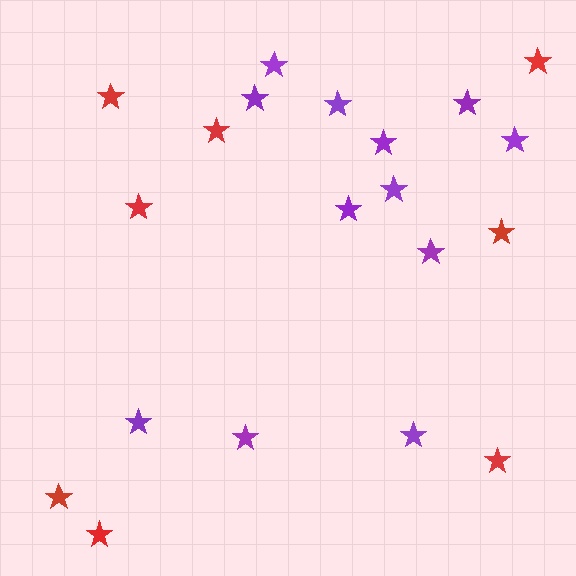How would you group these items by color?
There are 2 groups: one group of red stars (8) and one group of purple stars (12).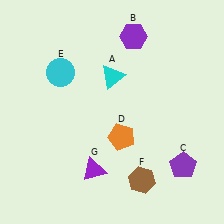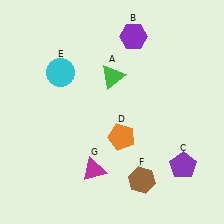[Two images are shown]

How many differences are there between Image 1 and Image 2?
There are 2 differences between the two images.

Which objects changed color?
A changed from cyan to green. G changed from purple to magenta.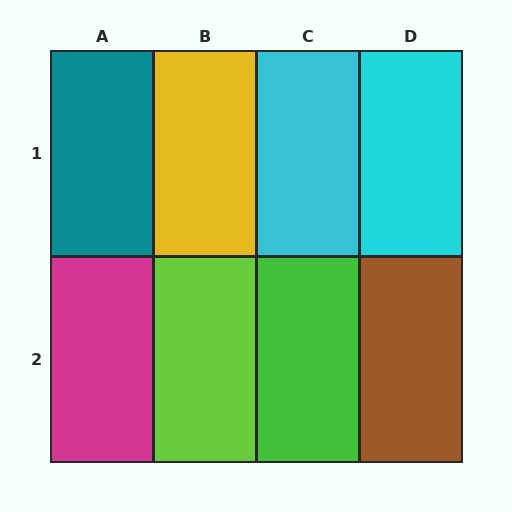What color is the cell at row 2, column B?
Lime.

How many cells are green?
1 cell is green.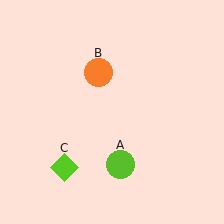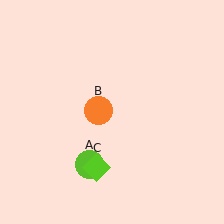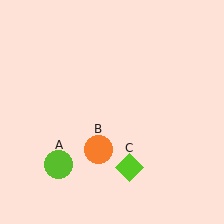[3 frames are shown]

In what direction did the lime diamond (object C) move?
The lime diamond (object C) moved right.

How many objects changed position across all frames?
3 objects changed position: lime circle (object A), orange circle (object B), lime diamond (object C).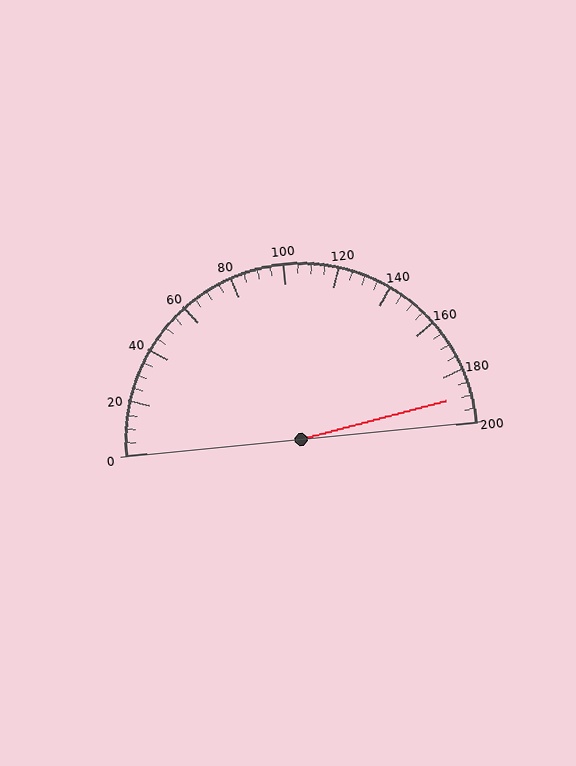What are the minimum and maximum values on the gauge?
The gauge ranges from 0 to 200.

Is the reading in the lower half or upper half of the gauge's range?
The reading is in the upper half of the range (0 to 200).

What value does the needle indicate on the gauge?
The needle indicates approximately 190.